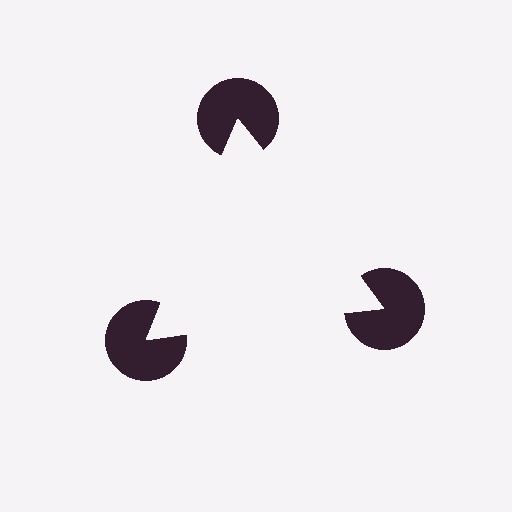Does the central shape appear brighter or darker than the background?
It typically appears slightly brighter than the background, even though no actual brightness change is drawn.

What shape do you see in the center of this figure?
An illusory triangle — its edges are inferred from the aligned wedge cuts in the pac-man discs, not physically drawn.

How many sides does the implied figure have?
3 sides.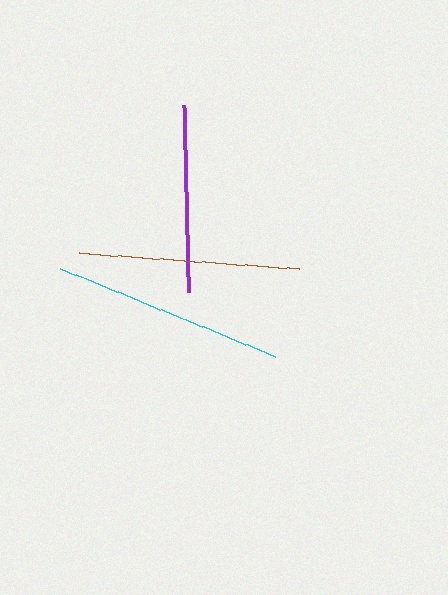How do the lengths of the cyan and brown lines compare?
The cyan and brown lines are approximately the same length.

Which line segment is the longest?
The cyan line is the longest at approximately 232 pixels.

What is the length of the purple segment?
The purple segment is approximately 187 pixels long.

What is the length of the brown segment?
The brown segment is approximately 221 pixels long.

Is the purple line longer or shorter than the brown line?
The brown line is longer than the purple line.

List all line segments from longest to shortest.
From longest to shortest: cyan, brown, purple.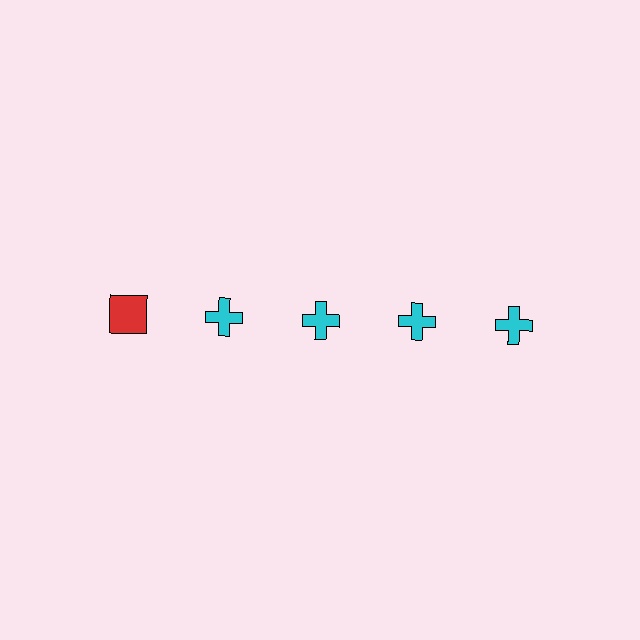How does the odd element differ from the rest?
It differs in both color (red instead of cyan) and shape (square instead of cross).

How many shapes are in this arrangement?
There are 5 shapes arranged in a grid pattern.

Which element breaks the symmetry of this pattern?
The red square in the top row, leftmost column breaks the symmetry. All other shapes are cyan crosses.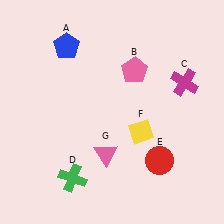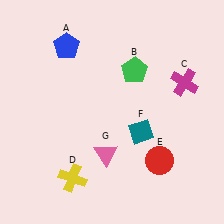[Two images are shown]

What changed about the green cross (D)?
In Image 1, D is green. In Image 2, it changed to yellow.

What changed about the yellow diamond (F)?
In Image 1, F is yellow. In Image 2, it changed to teal.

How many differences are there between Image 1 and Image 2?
There are 3 differences between the two images.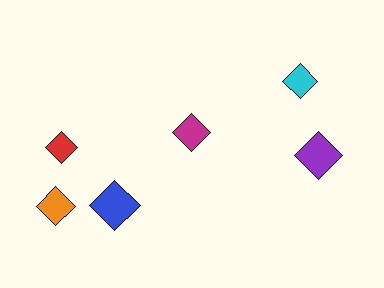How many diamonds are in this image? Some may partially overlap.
There are 6 diamonds.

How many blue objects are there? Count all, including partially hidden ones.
There is 1 blue object.